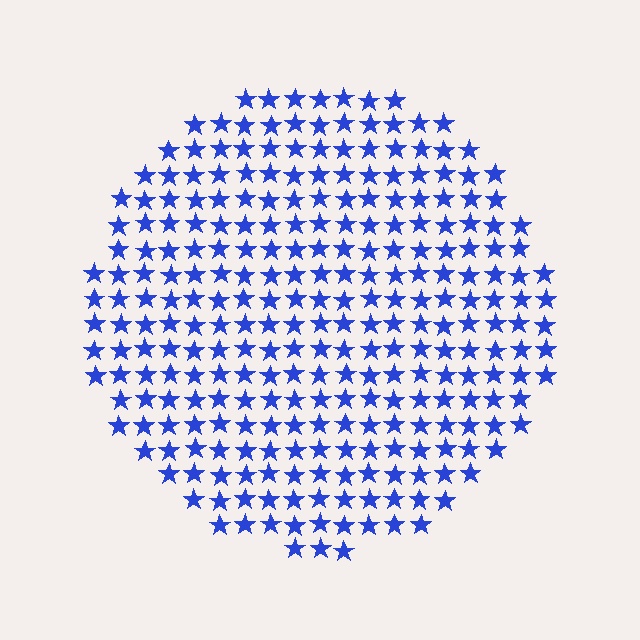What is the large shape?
The large shape is a circle.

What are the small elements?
The small elements are stars.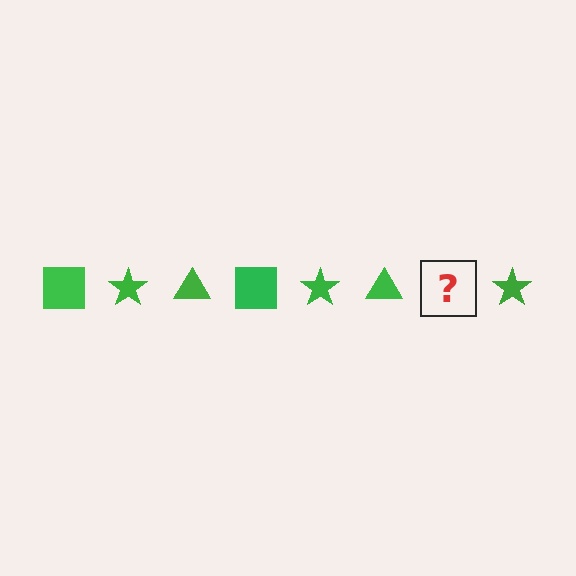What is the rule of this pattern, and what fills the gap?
The rule is that the pattern cycles through square, star, triangle shapes in green. The gap should be filled with a green square.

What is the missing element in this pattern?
The missing element is a green square.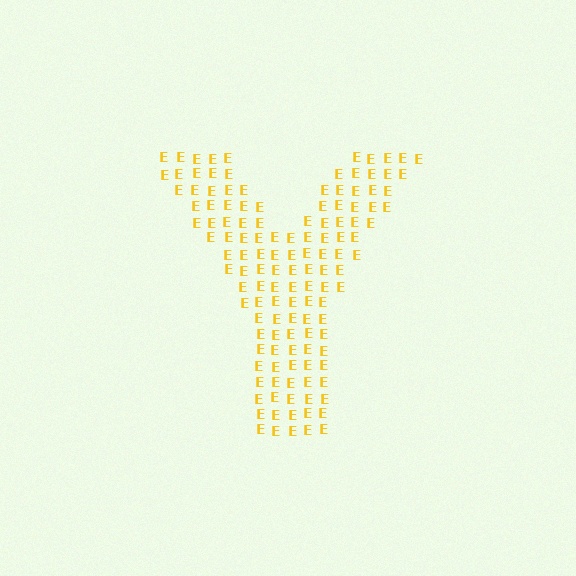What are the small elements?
The small elements are letter E's.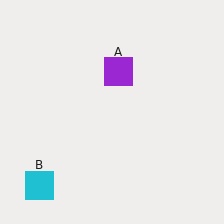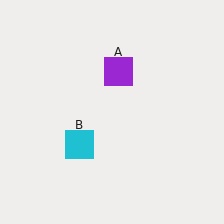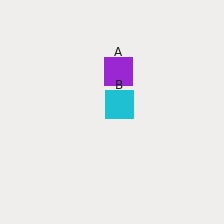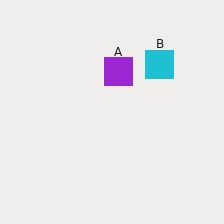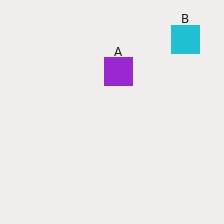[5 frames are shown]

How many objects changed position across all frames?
1 object changed position: cyan square (object B).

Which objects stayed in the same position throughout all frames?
Purple square (object A) remained stationary.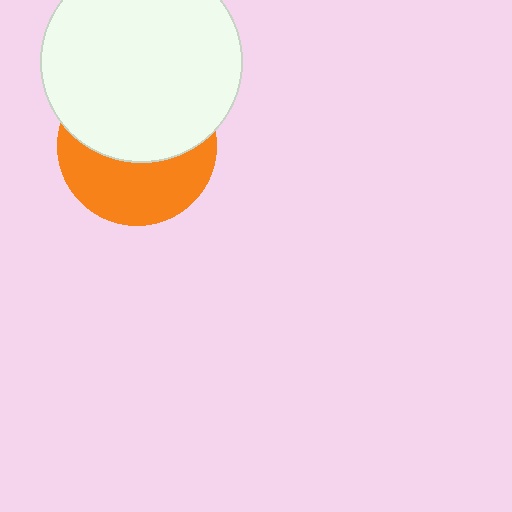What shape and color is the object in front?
The object in front is a white circle.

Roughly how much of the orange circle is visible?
About half of it is visible (roughly 46%).